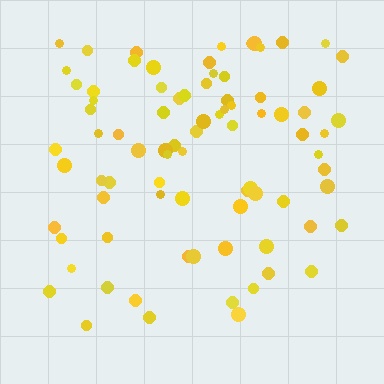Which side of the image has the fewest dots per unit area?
The bottom.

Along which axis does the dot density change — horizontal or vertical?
Vertical.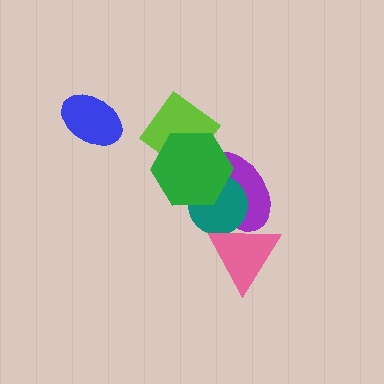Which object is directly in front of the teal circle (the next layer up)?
The pink triangle is directly in front of the teal circle.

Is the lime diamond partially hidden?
Yes, it is partially covered by another shape.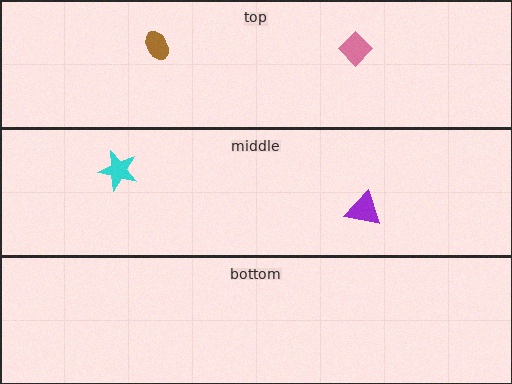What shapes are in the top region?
The pink diamond, the brown ellipse.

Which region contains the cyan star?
The middle region.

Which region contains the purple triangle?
The middle region.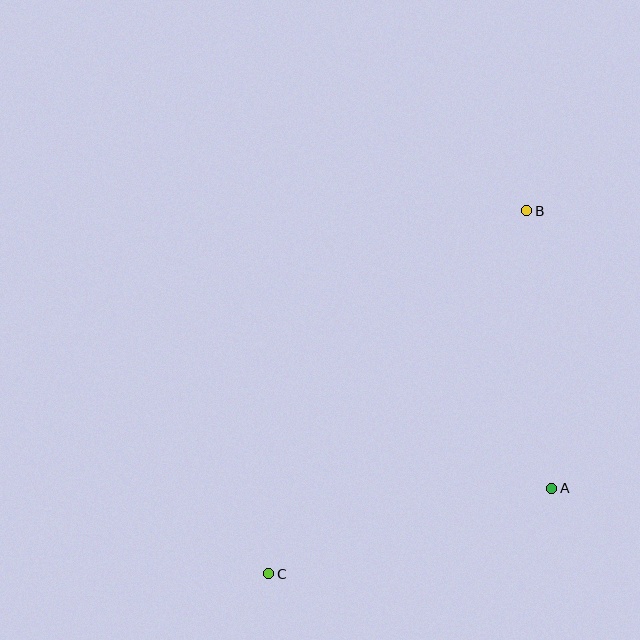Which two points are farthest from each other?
Points B and C are farthest from each other.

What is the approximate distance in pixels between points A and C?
The distance between A and C is approximately 296 pixels.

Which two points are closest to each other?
Points A and B are closest to each other.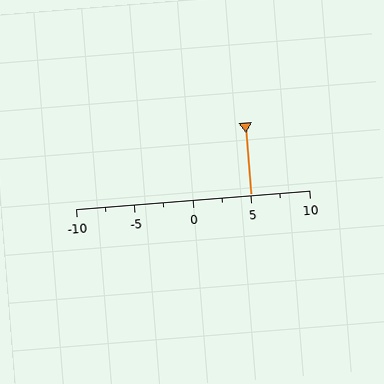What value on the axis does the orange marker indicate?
The marker indicates approximately 5.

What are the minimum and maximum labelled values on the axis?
The axis runs from -10 to 10.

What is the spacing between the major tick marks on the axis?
The major ticks are spaced 5 apart.